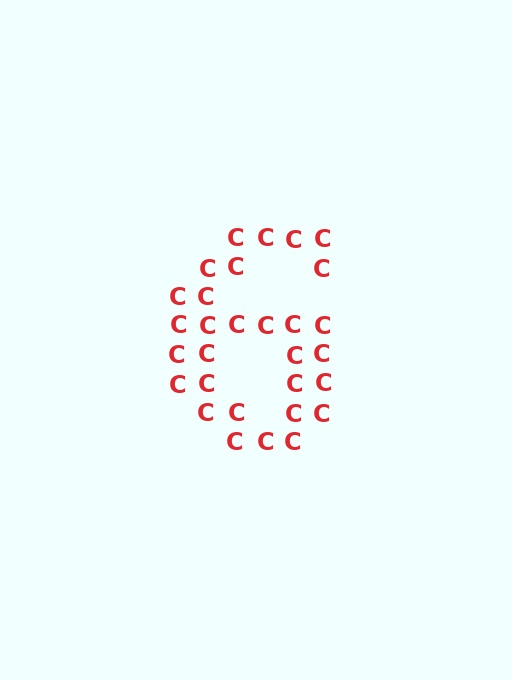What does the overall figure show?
The overall figure shows the digit 6.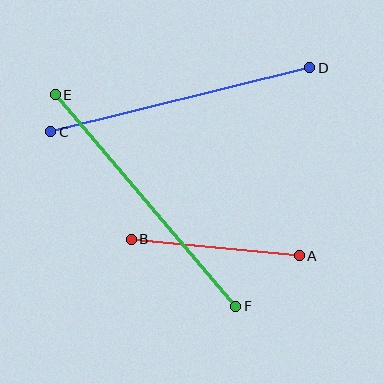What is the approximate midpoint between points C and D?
The midpoint is at approximately (180, 100) pixels.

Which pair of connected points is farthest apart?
Points E and F are farthest apart.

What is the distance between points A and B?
The distance is approximately 169 pixels.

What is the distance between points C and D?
The distance is approximately 267 pixels.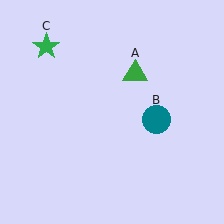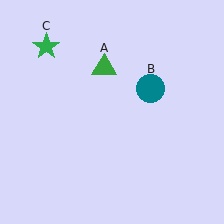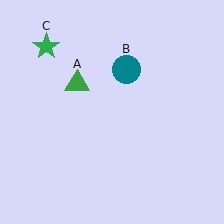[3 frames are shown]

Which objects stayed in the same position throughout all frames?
Green star (object C) remained stationary.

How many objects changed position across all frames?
2 objects changed position: green triangle (object A), teal circle (object B).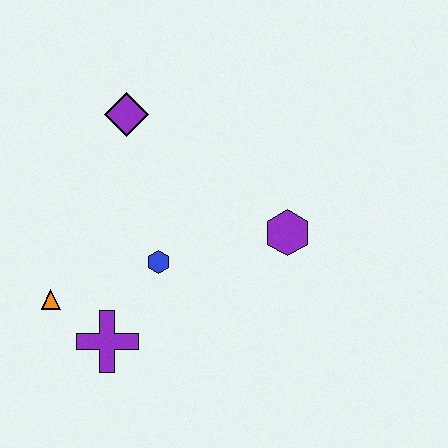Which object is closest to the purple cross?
The orange triangle is closest to the purple cross.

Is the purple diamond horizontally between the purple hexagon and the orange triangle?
Yes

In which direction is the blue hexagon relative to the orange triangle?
The blue hexagon is to the right of the orange triangle.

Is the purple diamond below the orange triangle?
No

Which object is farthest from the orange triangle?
The purple hexagon is farthest from the orange triangle.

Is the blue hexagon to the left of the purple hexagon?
Yes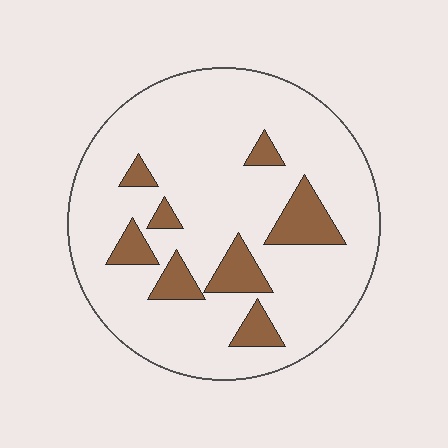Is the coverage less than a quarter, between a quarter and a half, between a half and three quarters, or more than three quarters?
Less than a quarter.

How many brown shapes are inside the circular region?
8.